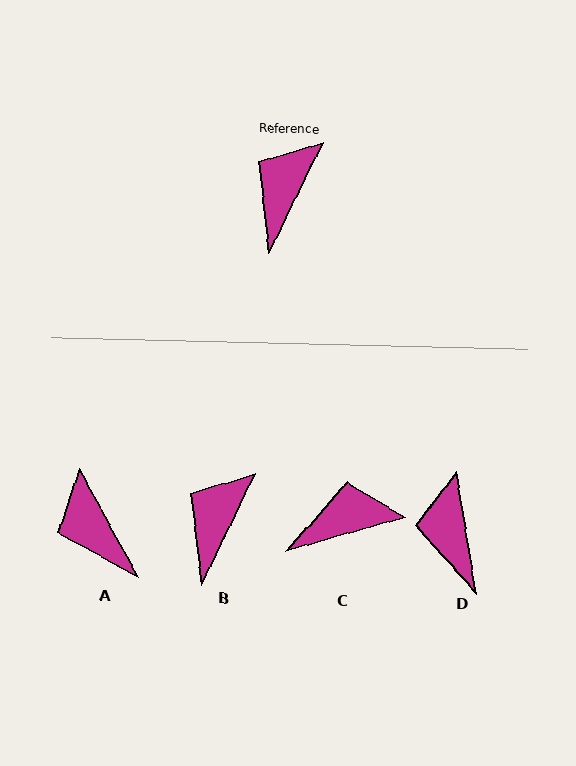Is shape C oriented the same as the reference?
No, it is off by about 48 degrees.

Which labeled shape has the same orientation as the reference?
B.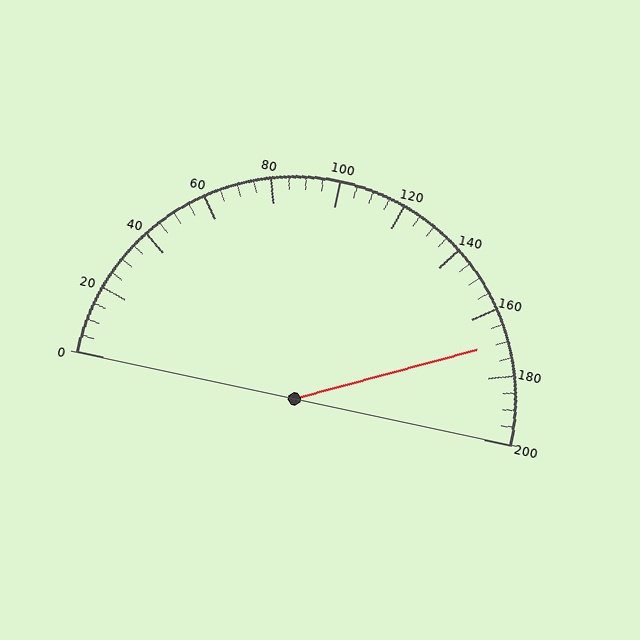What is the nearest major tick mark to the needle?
The nearest major tick mark is 160.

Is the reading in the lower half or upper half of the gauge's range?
The reading is in the upper half of the range (0 to 200).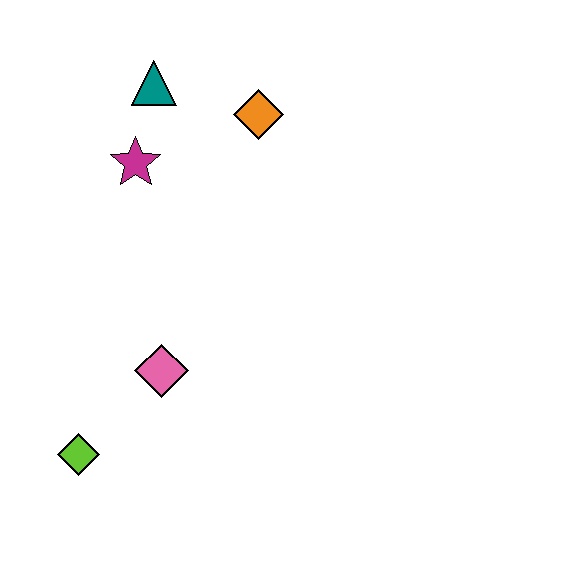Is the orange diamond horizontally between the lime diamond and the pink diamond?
No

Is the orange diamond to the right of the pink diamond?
Yes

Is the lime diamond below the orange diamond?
Yes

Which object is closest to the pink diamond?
The lime diamond is closest to the pink diamond.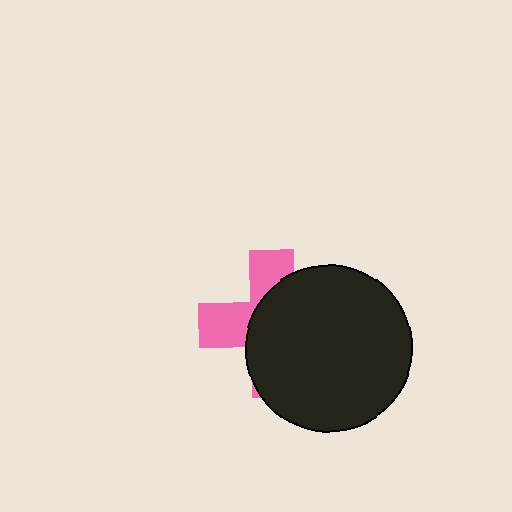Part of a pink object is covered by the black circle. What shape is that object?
It is a cross.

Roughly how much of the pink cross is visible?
A small part of it is visible (roughly 36%).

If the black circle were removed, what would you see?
You would see the complete pink cross.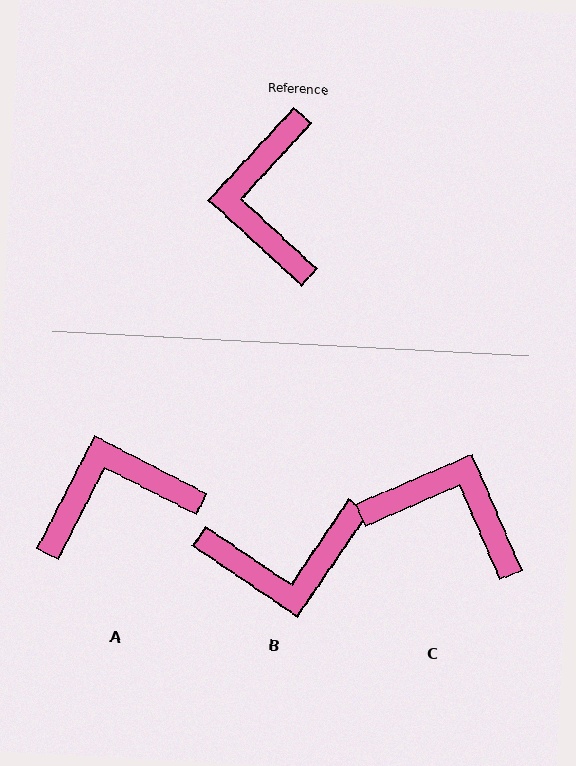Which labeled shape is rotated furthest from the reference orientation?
C, about 114 degrees away.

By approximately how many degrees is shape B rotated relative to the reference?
Approximately 99 degrees counter-clockwise.